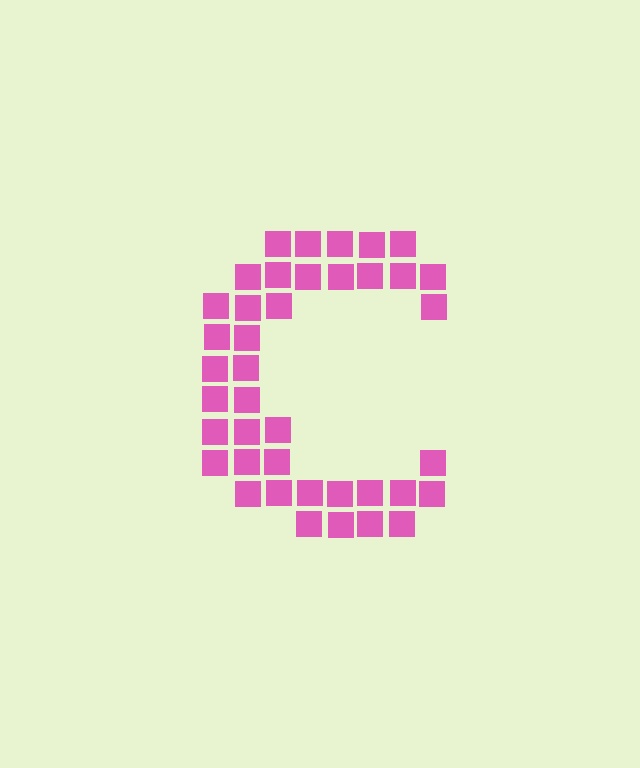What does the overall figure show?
The overall figure shows the letter C.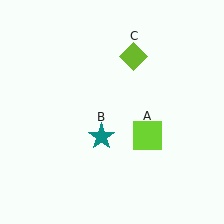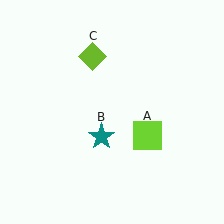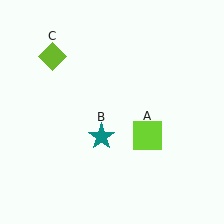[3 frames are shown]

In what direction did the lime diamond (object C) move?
The lime diamond (object C) moved left.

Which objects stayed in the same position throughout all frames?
Lime square (object A) and teal star (object B) remained stationary.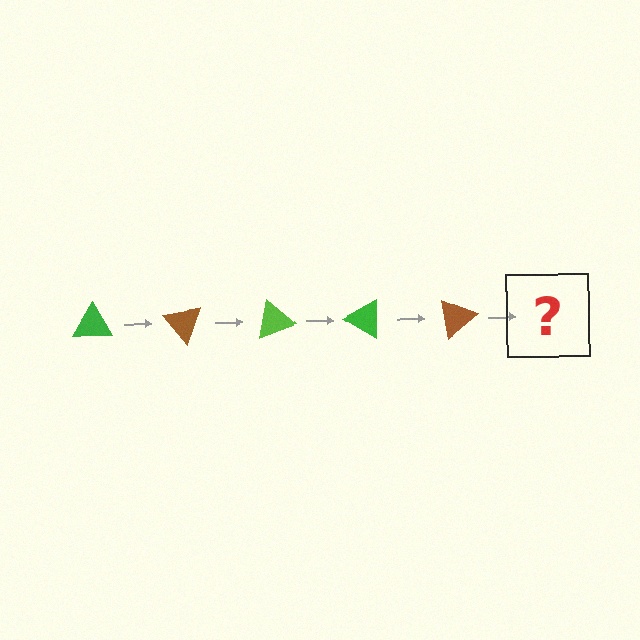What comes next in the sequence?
The next element should be a lime triangle, rotated 250 degrees from the start.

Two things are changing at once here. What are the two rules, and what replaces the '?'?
The two rules are that it rotates 50 degrees each step and the color cycles through green, brown, and lime. The '?' should be a lime triangle, rotated 250 degrees from the start.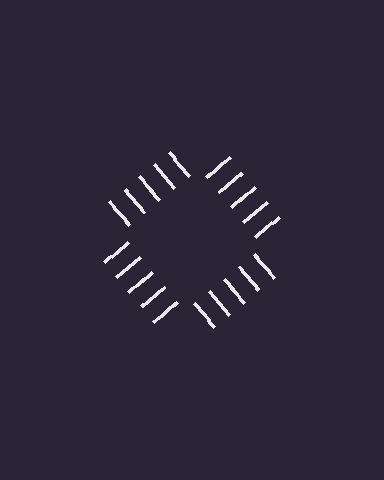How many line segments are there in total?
20 — 5 along each of the 4 edges.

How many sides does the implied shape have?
4 sides — the line-ends trace a square.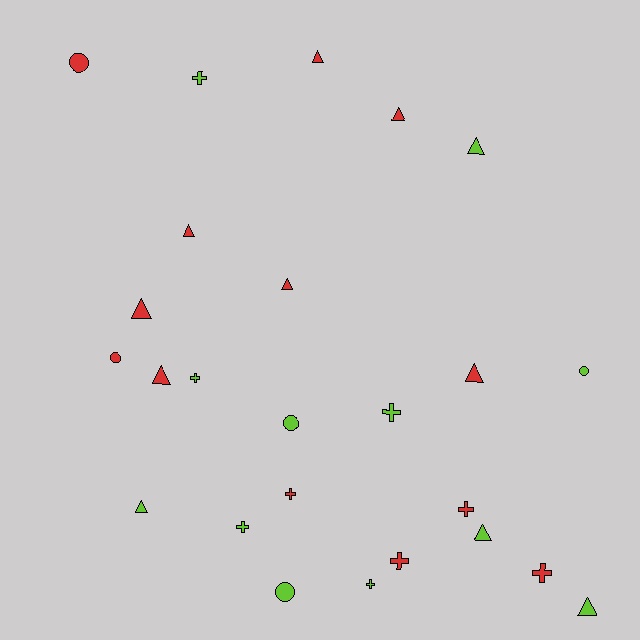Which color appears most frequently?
Red, with 13 objects.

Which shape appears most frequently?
Triangle, with 11 objects.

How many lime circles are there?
There are 3 lime circles.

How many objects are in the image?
There are 25 objects.